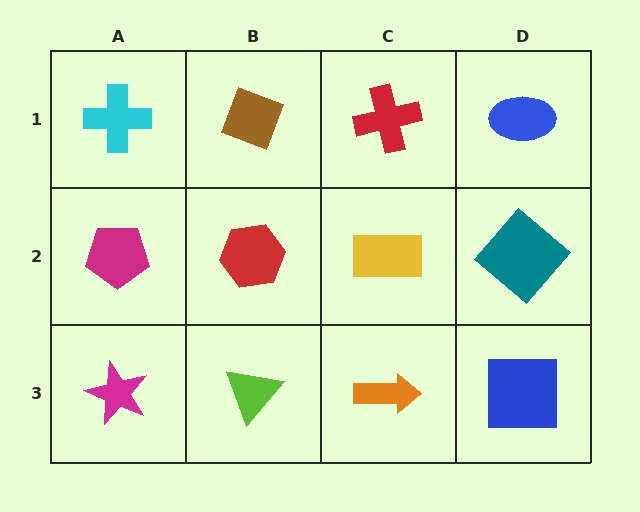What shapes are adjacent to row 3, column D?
A teal diamond (row 2, column D), an orange arrow (row 3, column C).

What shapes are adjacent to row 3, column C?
A yellow rectangle (row 2, column C), a lime triangle (row 3, column B), a blue square (row 3, column D).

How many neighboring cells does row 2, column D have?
3.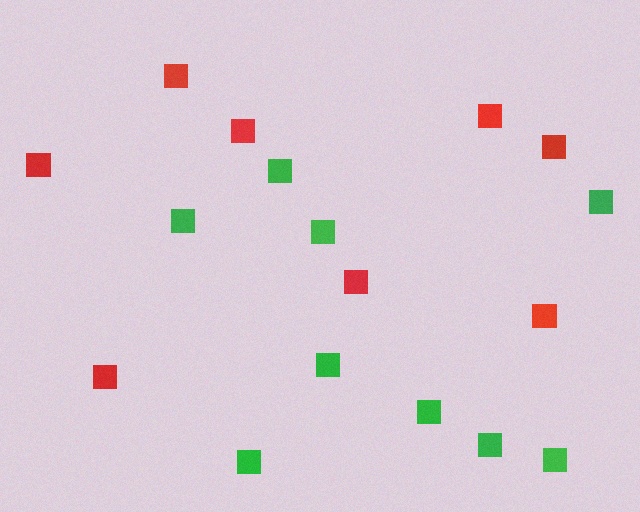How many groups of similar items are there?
There are 2 groups: one group of red squares (8) and one group of green squares (9).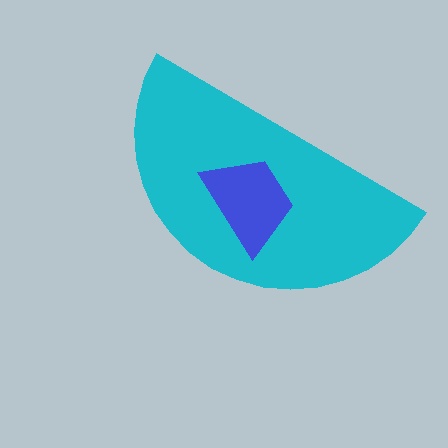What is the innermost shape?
The blue trapezoid.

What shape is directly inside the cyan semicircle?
The blue trapezoid.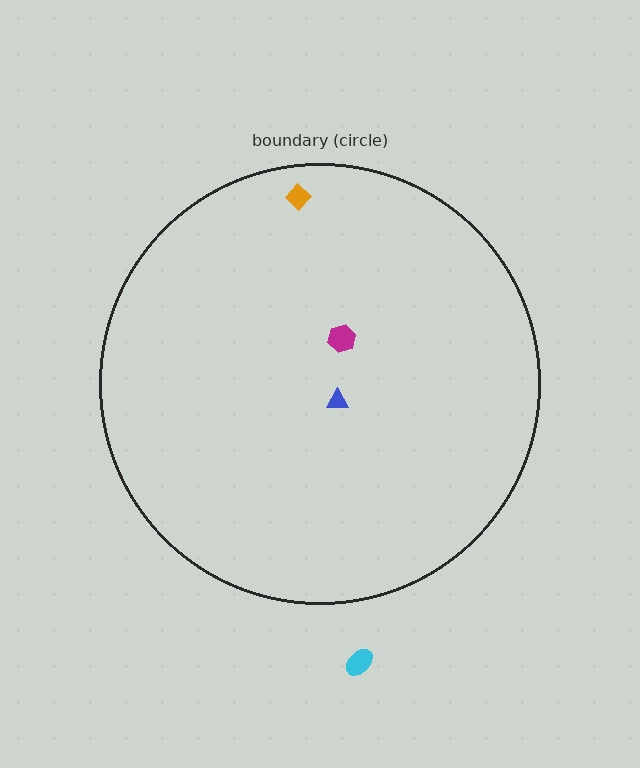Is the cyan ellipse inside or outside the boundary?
Outside.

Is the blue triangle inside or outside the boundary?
Inside.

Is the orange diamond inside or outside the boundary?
Inside.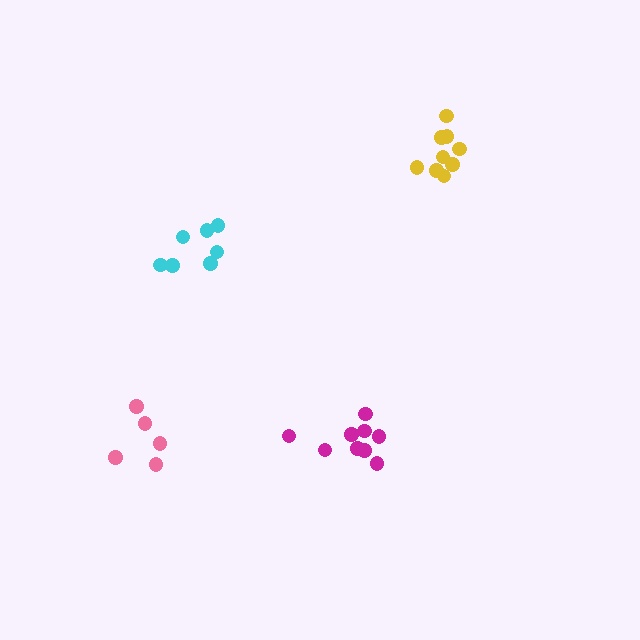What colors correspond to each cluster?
The clusters are colored: pink, magenta, cyan, yellow.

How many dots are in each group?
Group 1: 5 dots, Group 2: 9 dots, Group 3: 7 dots, Group 4: 9 dots (30 total).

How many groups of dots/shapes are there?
There are 4 groups.